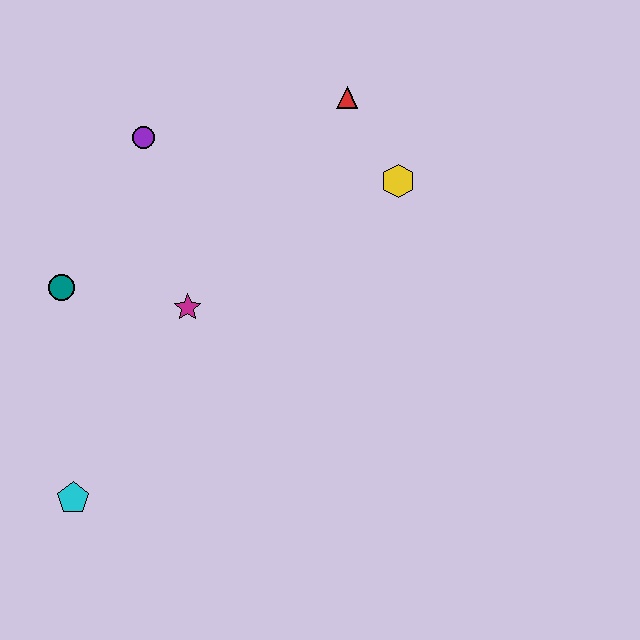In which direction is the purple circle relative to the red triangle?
The purple circle is to the left of the red triangle.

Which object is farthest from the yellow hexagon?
The cyan pentagon is farthest from the yellow hexagon.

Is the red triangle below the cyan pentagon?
No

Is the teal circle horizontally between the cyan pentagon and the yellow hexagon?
No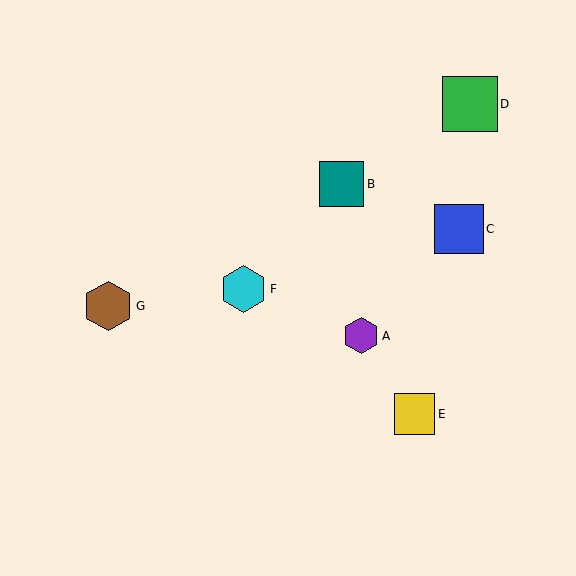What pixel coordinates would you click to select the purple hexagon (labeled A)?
Click at (361, 336) to select the purple hexagon A.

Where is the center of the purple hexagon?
The center of the purple hexagon is at (361, 336).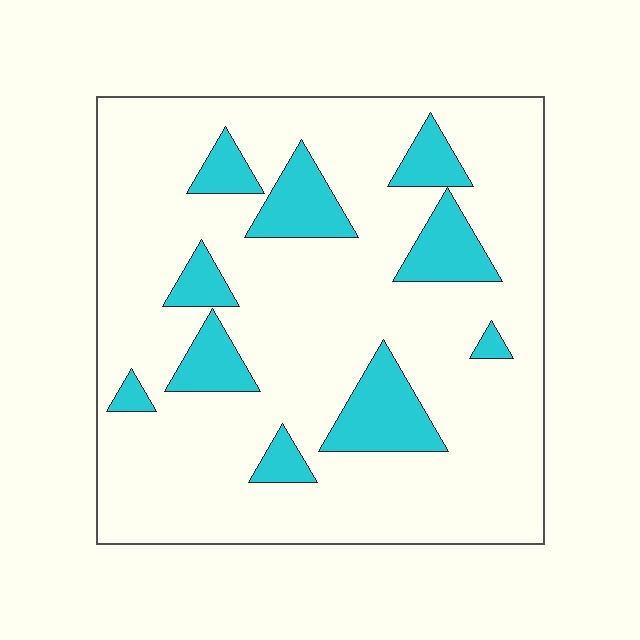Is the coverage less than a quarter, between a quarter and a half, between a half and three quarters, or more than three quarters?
Less than a quarter.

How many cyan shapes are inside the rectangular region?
10.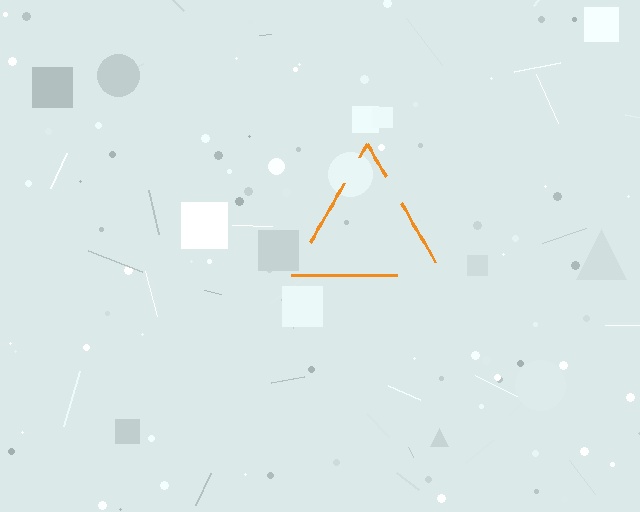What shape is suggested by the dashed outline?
The dashed outline suggests a triangle.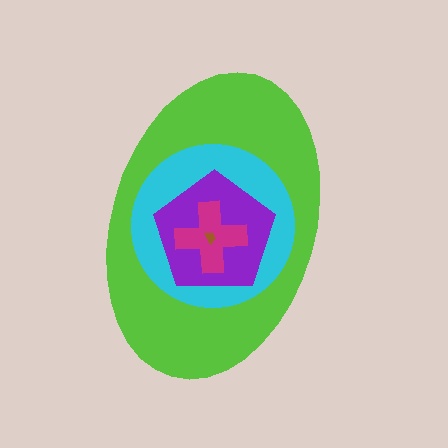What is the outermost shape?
The lime ellipse.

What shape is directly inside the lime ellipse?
The cyan circle.